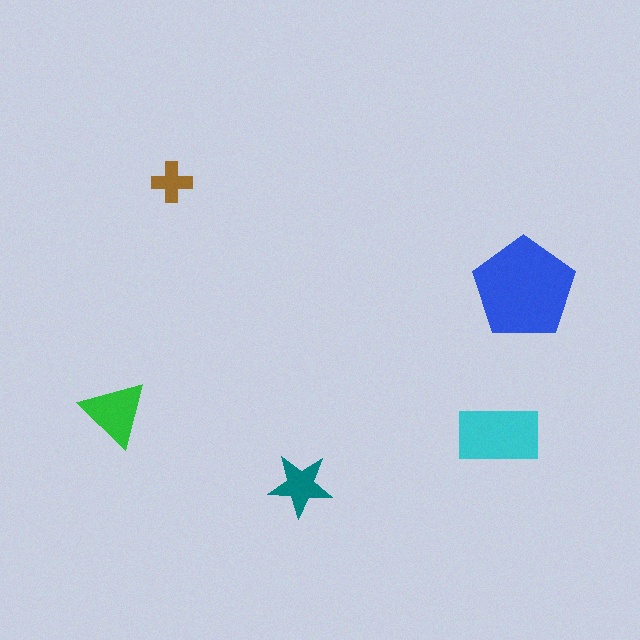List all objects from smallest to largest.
The brown cross, the teal star, the green triangle, the cyan rectangle, the blue pentagon.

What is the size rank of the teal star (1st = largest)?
4th.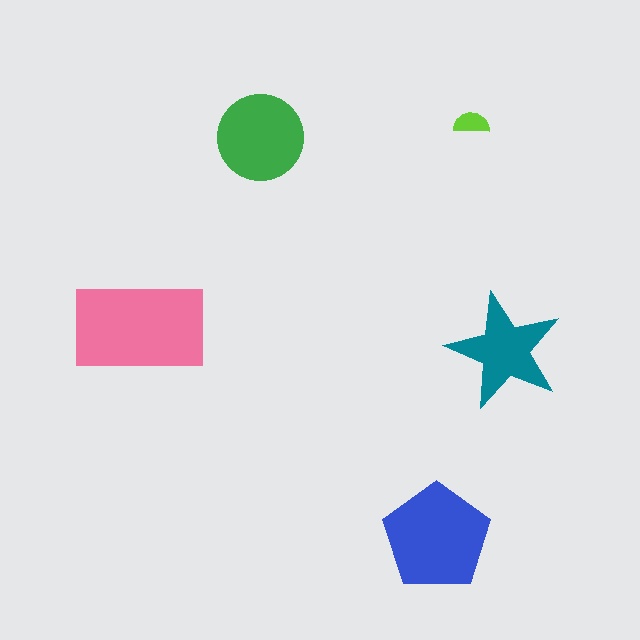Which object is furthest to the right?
The teal star is rightmost.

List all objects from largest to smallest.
The pink rectangle, the blue pentagon, the green circle, the teal star, the lime semicircle.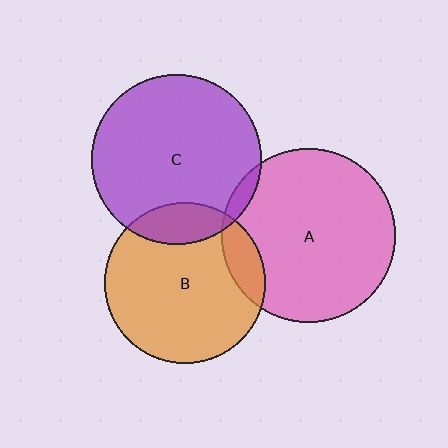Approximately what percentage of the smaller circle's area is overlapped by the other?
Approximately 10%.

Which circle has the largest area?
Circle A (pink).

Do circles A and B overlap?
Yes.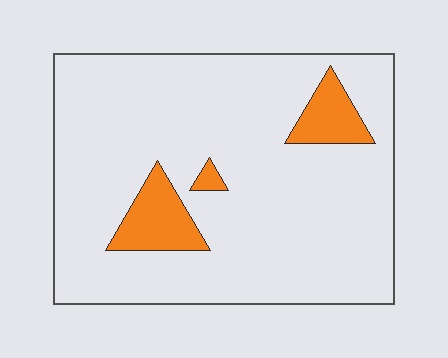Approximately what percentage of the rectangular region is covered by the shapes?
Approximately 10%.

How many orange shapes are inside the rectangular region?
3.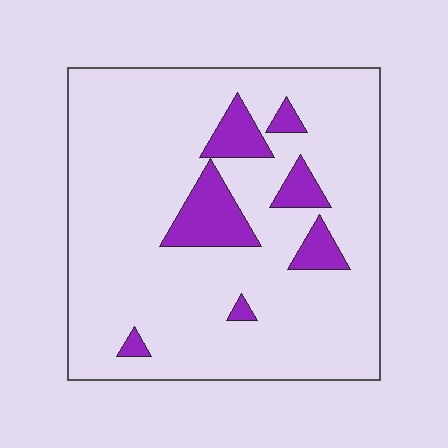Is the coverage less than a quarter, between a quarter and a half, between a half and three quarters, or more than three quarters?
Less than a quarter.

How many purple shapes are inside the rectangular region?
7.